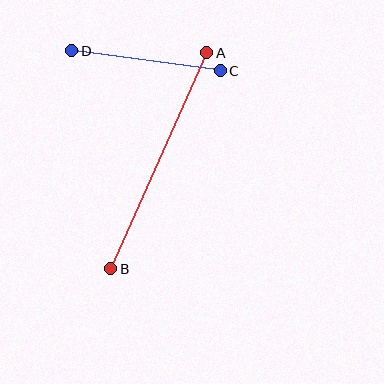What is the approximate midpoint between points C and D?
The midpoint is at approximately (146, 61) pixels.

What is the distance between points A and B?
The distance is approximately 237 pixels.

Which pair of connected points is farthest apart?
Points A and B are farthest apart.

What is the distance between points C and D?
The distance is approximately 150 pixels.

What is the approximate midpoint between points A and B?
The midpoint is at approximately (159, 161) pixels.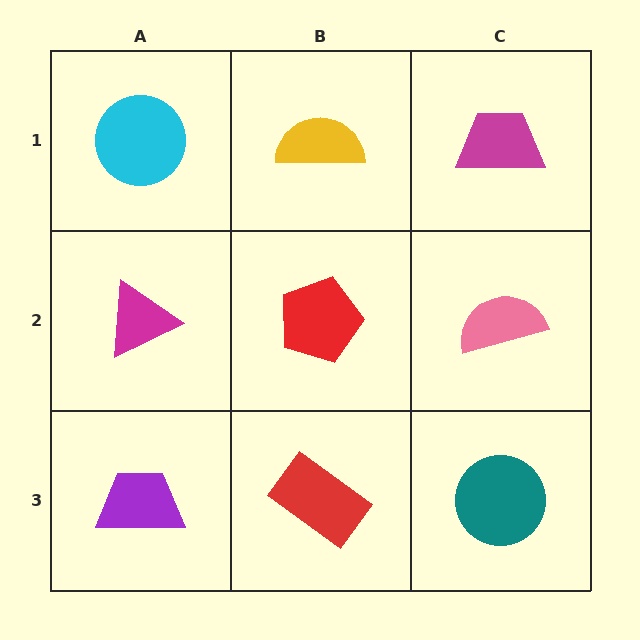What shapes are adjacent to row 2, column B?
A yellow semicircle (row 1, column B), a red rectangle (row 3, column B), a magenta triangle (row 2, column A), a pink semicircle (row 2, column C).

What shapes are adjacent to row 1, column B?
A red pentagon (row 2, column B), a cyan circle (row 1, column A), a magenta trapezoid (row 1, column C).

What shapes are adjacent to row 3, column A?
A magenta triangle (row 2, column A), a red rectangle (row 3, column B).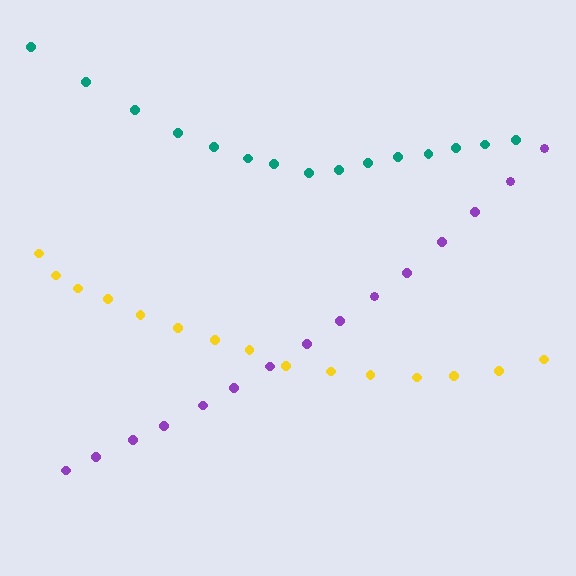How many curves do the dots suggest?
There are 3 distinct paths.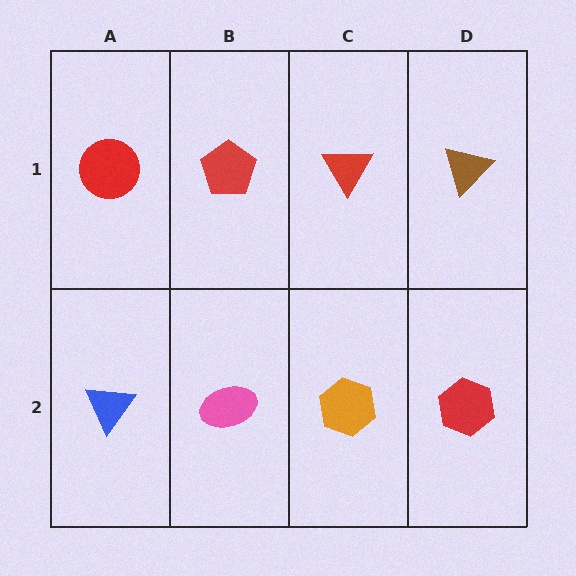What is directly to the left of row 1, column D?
A red triangle.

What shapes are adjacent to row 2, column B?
A red pentagon (row 1, column B), a blue triangle (row 2, column A), an orange hexagon (row 2, column C).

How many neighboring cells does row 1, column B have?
3.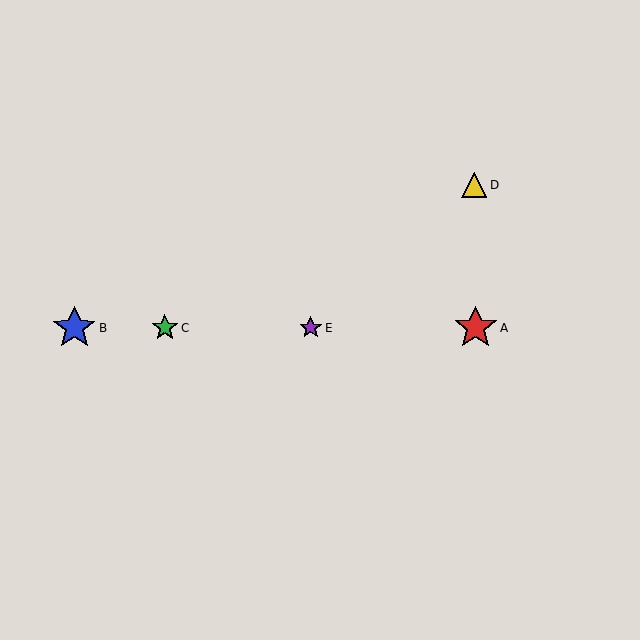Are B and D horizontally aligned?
No, B is at y≈328 and D is at y≈185.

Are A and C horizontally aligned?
Yes, both are at y≈328.